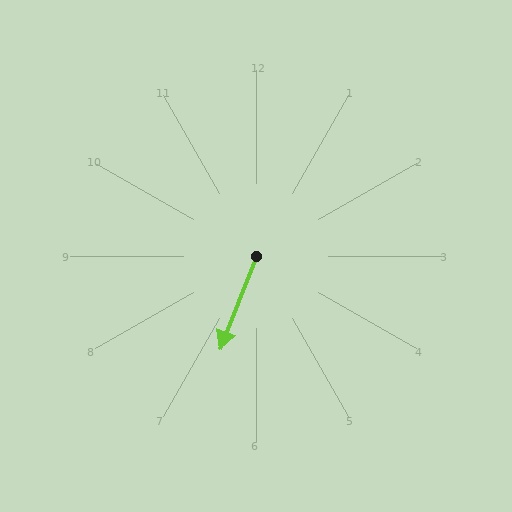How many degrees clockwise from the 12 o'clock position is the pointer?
Approximately 201 degrees.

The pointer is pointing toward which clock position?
Roughly 7 o'clock.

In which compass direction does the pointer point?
South.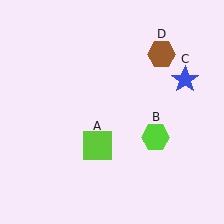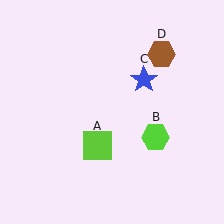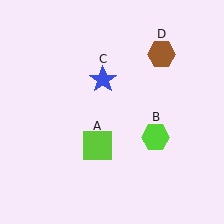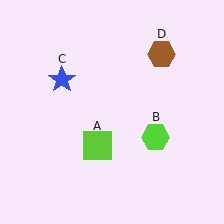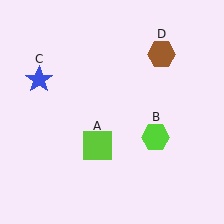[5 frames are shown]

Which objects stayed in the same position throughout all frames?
Lime square (object A) and lime hexagon (object B) and brown hexagon (object D) remained stationary.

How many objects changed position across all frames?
1 object changed position: blue star (object C).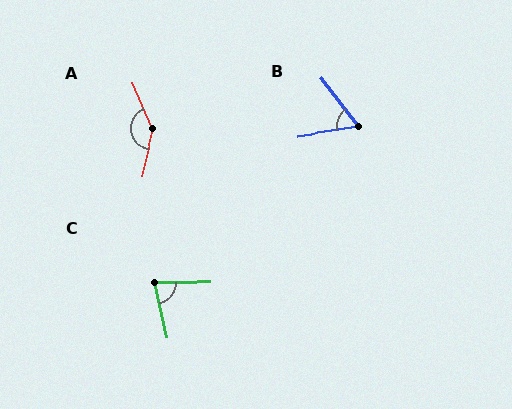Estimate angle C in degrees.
Approximately 77 degrees.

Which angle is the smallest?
B, at approximately 61 degrees.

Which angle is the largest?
A, at approximately 144 degrees.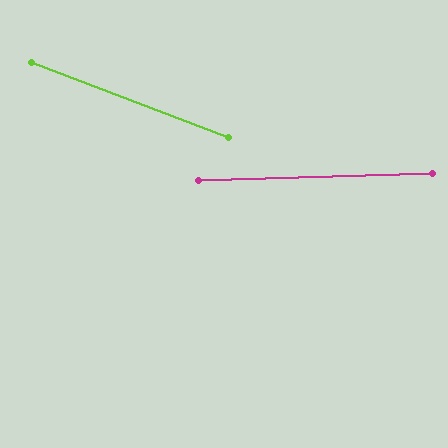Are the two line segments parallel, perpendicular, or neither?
Neither parallel nor perpendicular — they differ by about 23°.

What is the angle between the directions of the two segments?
Approximately 23 degrees.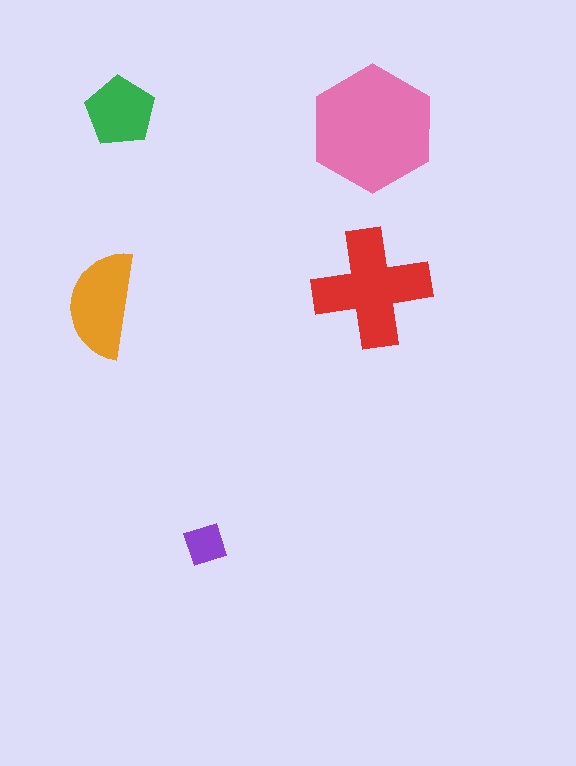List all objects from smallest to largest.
The purple square, the green pentagon, the orange semicircle, the red cross, the pink hexagon.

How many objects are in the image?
There are 5 objects in the image.